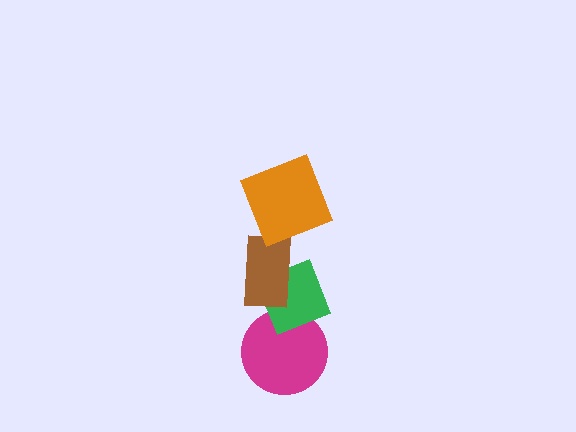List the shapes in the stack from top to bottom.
From top to bottom: the orange square, the brown rectangle, the green diamond, the magenta circle.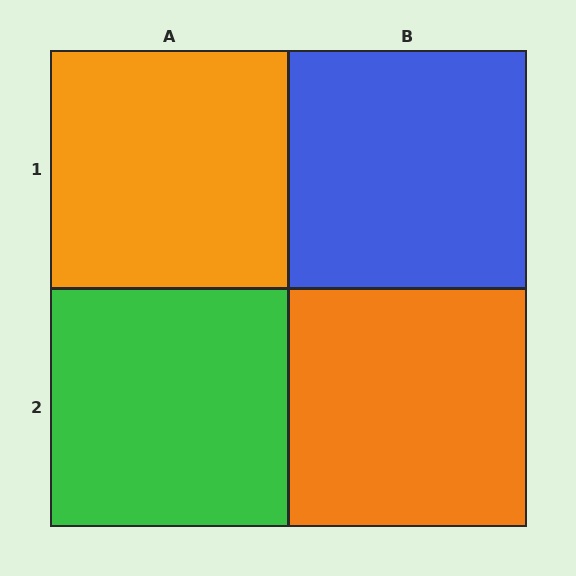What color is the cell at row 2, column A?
Green.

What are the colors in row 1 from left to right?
Orange, blue.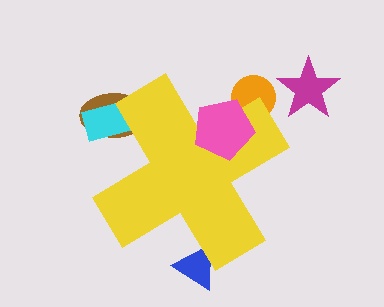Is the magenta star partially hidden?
No, the magenta star is fully visible.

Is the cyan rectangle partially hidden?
Yes, the cyan rectangle is partially hidden behind the yellow cross.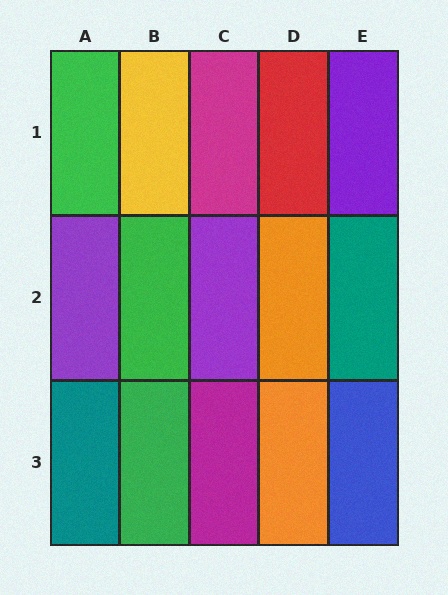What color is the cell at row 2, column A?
Purple.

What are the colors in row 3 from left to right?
Teal, green, magenta, orange, blue.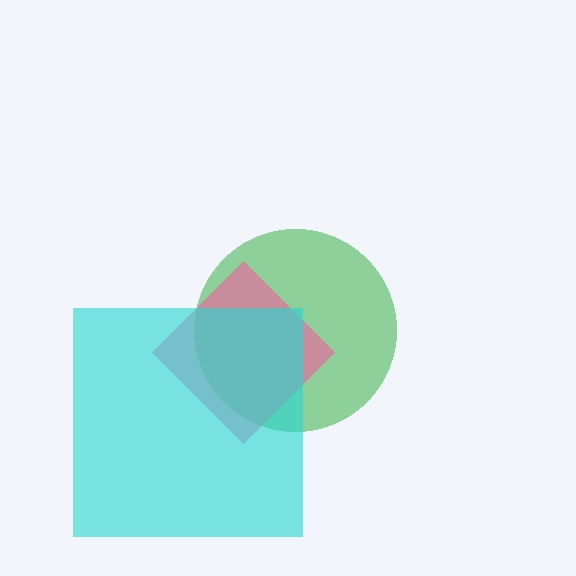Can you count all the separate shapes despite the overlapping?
Yes, there are 3 separate shapes.